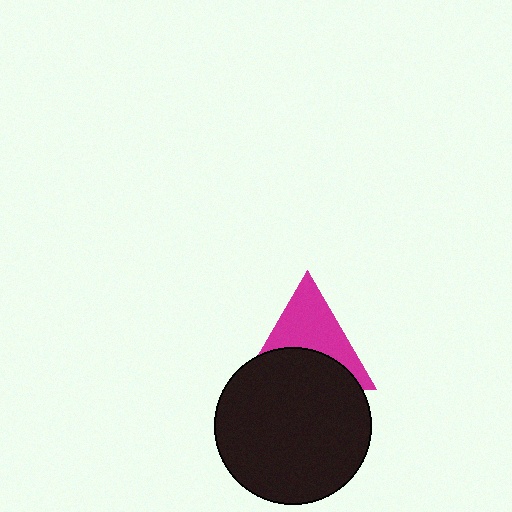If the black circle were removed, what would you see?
You would see the complete magenta triangle.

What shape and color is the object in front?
The object in front is a black circle.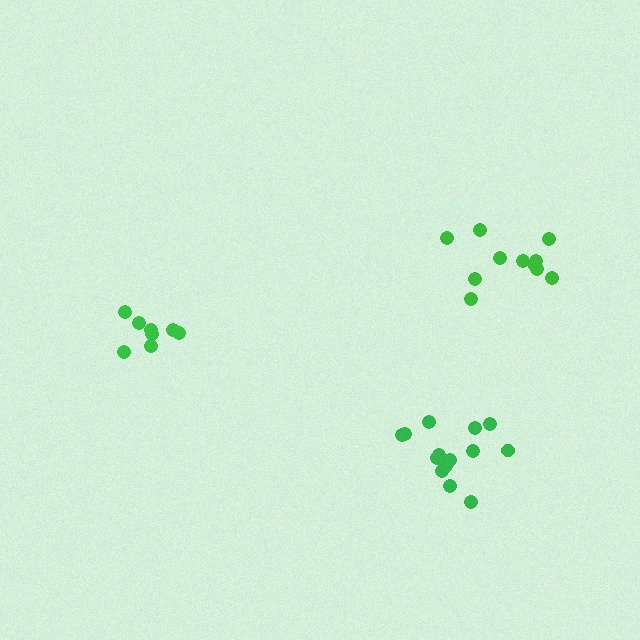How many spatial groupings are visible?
There are 3 spatial groupings.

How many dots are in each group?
Group 1: 9 dots, Group 2: 14 dots, Group 3: 12 dots (35 total).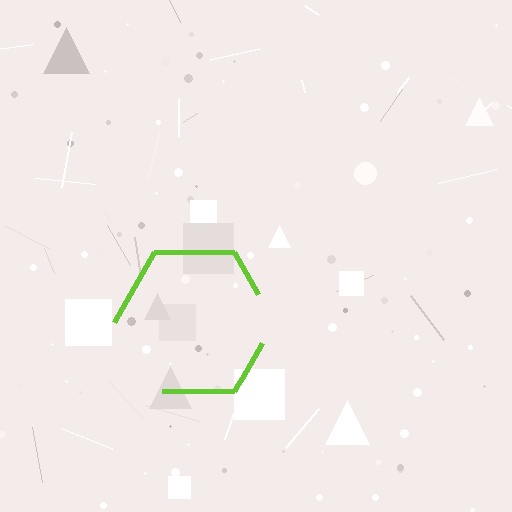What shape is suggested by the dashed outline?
The dashed outline suggests a hexagon.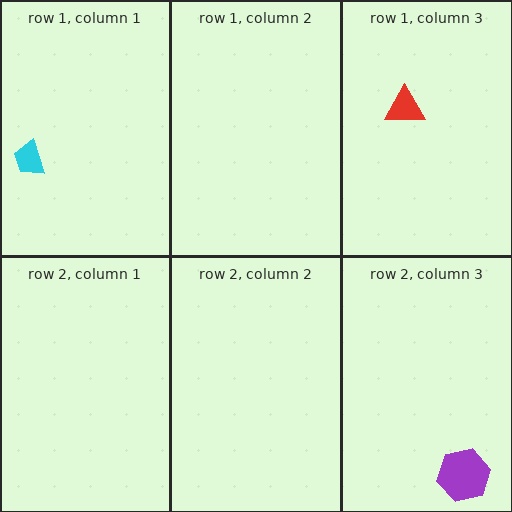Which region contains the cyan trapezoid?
The row 1, column 1 region.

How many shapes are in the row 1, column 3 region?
1.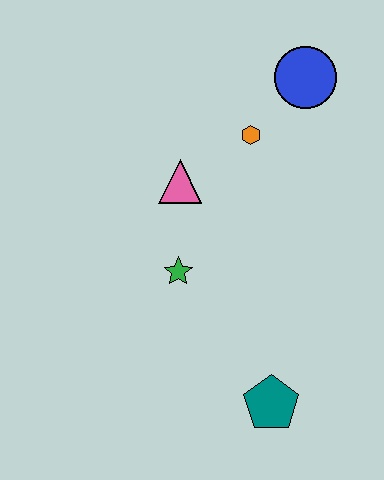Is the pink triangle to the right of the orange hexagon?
No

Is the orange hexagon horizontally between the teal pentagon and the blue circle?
No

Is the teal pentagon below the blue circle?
Yes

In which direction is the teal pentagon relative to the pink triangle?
The teal pentagon is below the pink triangle.